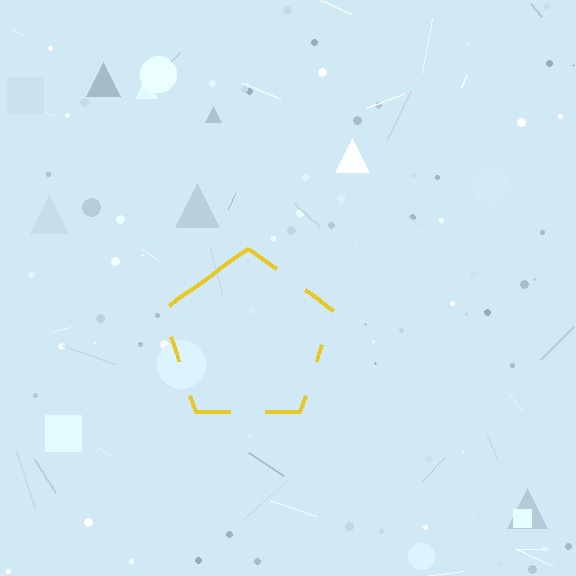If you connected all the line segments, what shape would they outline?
They would outline a pentagon.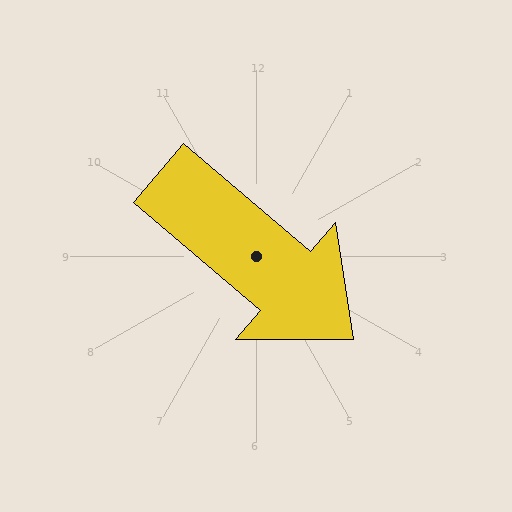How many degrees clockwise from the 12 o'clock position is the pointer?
Approximately 130 degrees.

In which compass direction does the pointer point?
Southeast.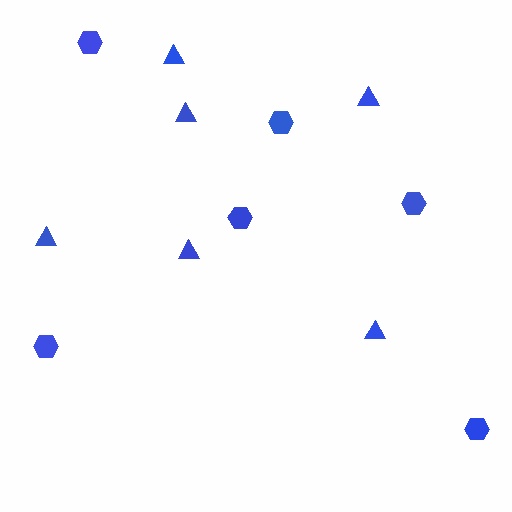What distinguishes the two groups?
There are 2 groups: one group of triangles (6) and one group of hexagons (6).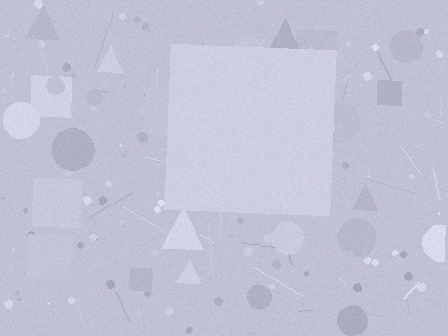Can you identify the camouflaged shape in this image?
The camouflaged shape is a square.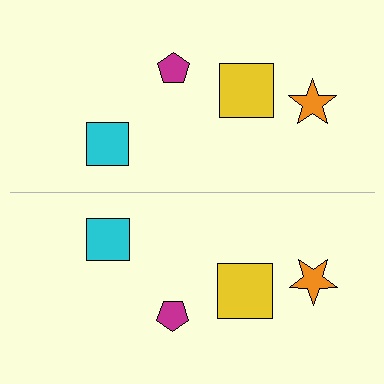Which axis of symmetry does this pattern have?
The pattern has a horizontal axis of symmetry running through the center of the image.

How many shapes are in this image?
There are 8 shapes in this image.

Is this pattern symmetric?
Yes, this pattern has bilateral (reflection) symmetry.